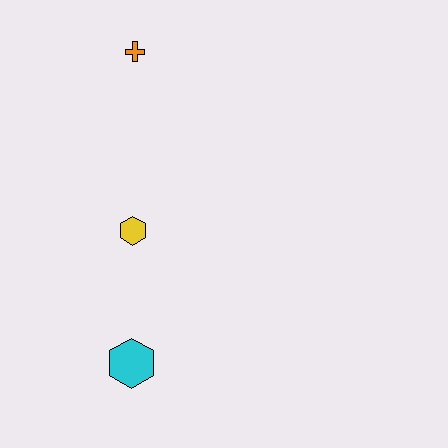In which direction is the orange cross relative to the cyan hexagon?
The orange cross is above the cyan hexagon.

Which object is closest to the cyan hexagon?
The yellow hexagon is closest to the cyan hexagon.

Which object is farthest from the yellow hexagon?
The orange cross is farthest from the yellow hexagon.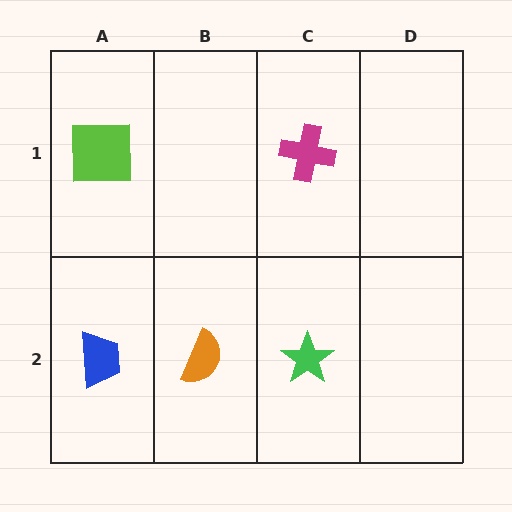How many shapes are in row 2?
3 shapes.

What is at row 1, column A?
A lime square.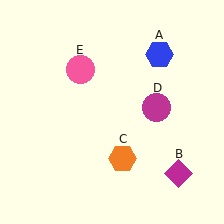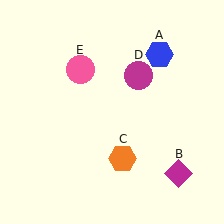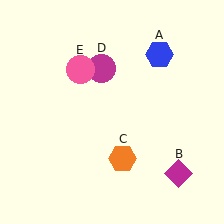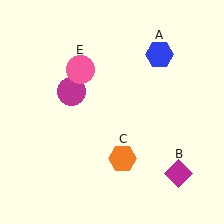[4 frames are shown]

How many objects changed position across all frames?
1 object changed position: magenta circle (object D).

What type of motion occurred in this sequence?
The magenta circle (object D) rotated counterclockwise around the center of the scene.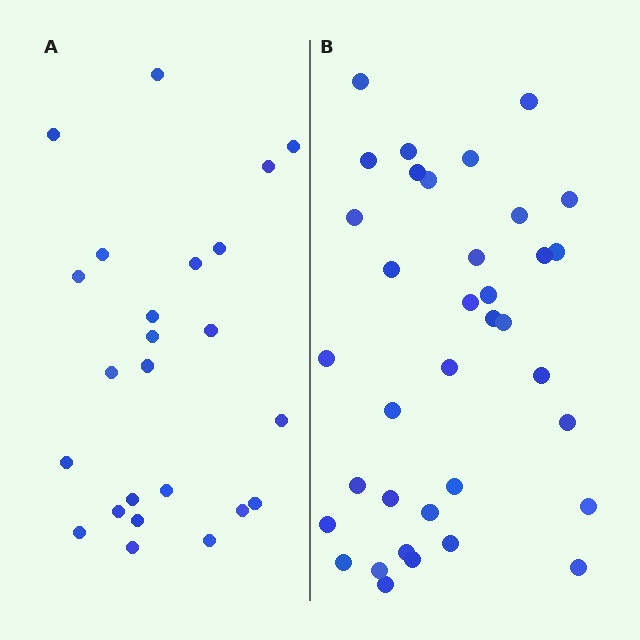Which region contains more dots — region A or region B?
Region B (the right region) has more dots.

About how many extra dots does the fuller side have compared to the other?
Region B has roughly 12 or so more dots than region A.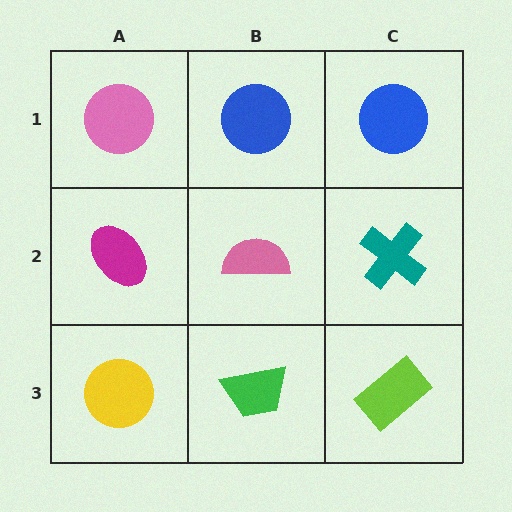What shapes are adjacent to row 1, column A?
A magenta ellipse (row 2, column A), a blue circle (row 1, column B).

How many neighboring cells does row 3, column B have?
3.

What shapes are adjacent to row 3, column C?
A teal cross (row 2, column C), a green trapezoid (row 3, column B).